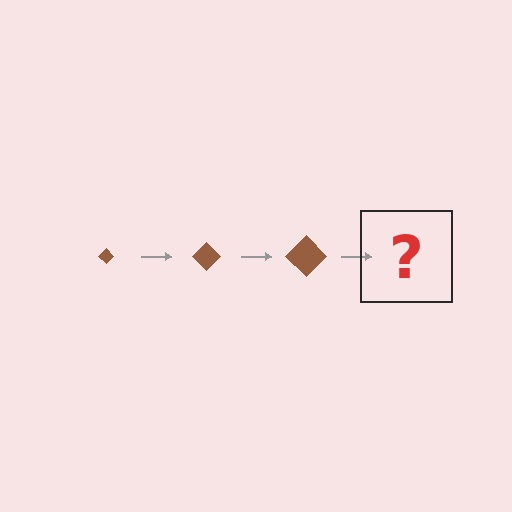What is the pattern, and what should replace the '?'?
The pattern is that the diamond gets progressively larger each step. The '?' should be a brown diamond, larger than the previous one.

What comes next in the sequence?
The next element should be a brown diamond, larger than the previous one.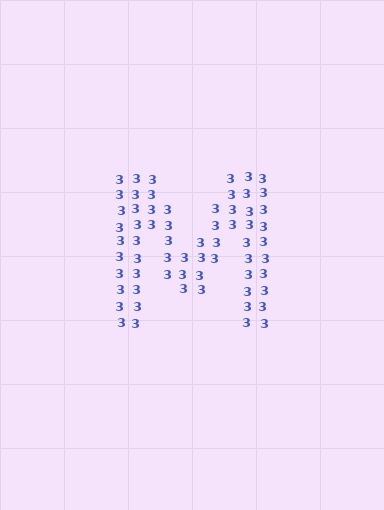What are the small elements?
The small elements are digit 3's.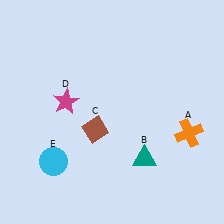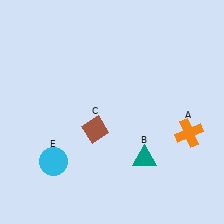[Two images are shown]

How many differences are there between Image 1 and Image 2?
There is 1 difference between the two images.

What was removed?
The magenta star (D) was removed in Image 2.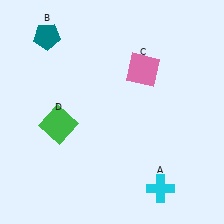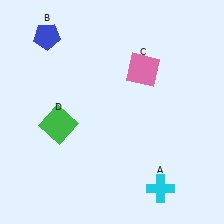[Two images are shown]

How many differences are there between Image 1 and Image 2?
There is 1 difference between the two images.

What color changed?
The pentagon (B) changed from teal in Image 1 to blue in Image 2.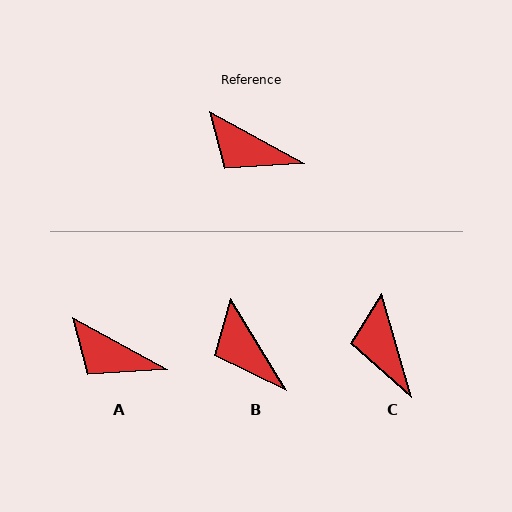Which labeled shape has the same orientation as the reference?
A.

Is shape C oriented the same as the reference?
No, it is off by about 46 degrees.